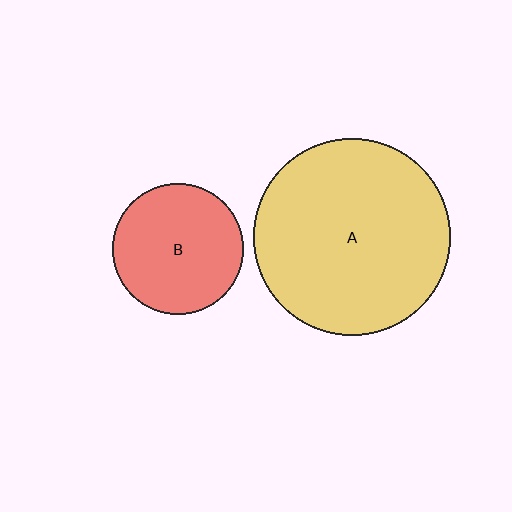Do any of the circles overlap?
No, none of the circles overlap.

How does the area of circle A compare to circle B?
Approximately 2.2 times.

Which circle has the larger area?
Circle A (yellow).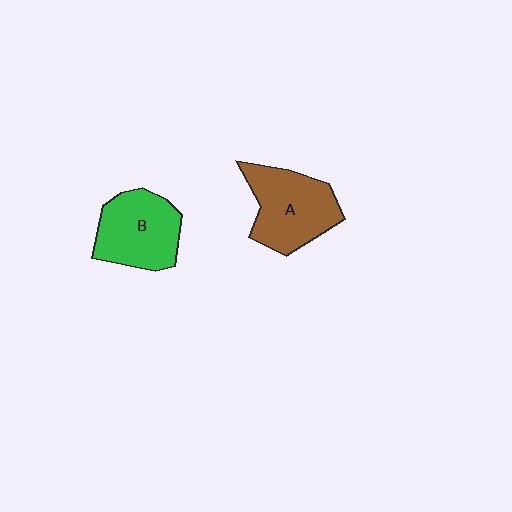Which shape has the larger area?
Shape A (brown).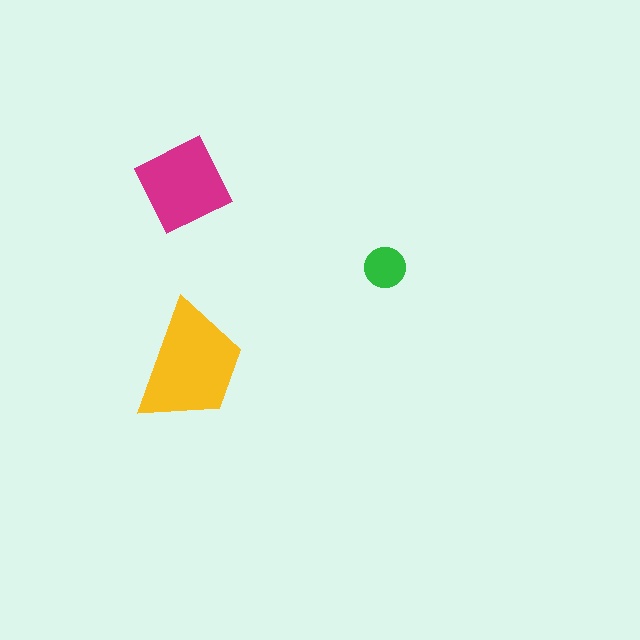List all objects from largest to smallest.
The yellow trapezoid, the magenta square, the green circle.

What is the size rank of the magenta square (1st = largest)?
2nd.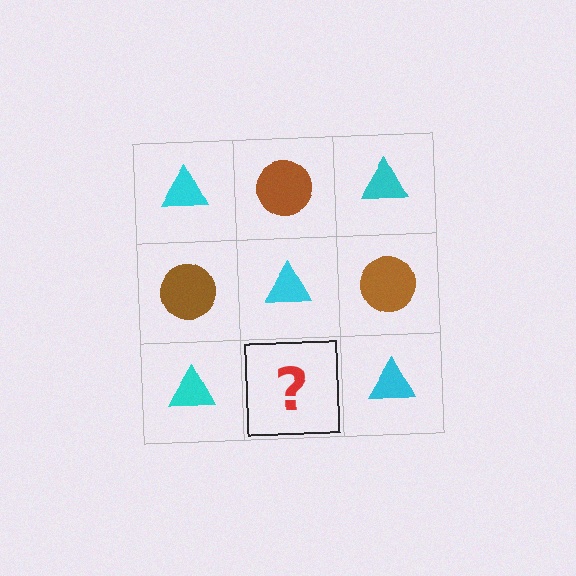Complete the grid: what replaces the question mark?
The question mark should be replaced with a brown circle.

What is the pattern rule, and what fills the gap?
The rule is that it alternates cyan triangle and brown circle in a checkerboard pattern. The gap should be filled with a brown circle.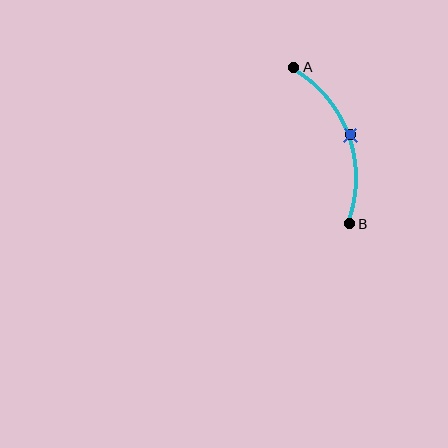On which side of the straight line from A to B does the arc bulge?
The arc bulges to the right of the straight line connecting A and B.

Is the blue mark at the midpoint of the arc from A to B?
Yes. The blue mark lies on the arc at equal arc-length from both A and B — it is the arc midpoint.